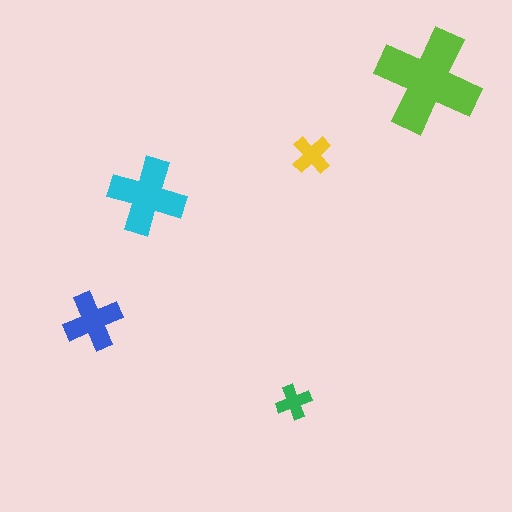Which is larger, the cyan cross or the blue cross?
The cyan one.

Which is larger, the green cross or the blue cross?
The blue one.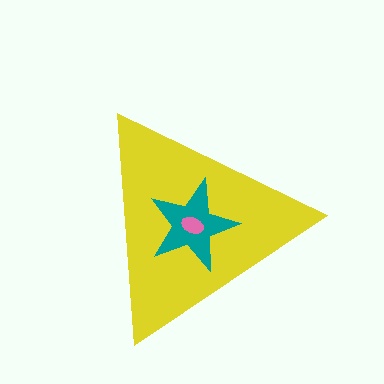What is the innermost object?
The pink ellipse.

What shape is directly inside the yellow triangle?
The teal star.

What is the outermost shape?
The yellow triangle.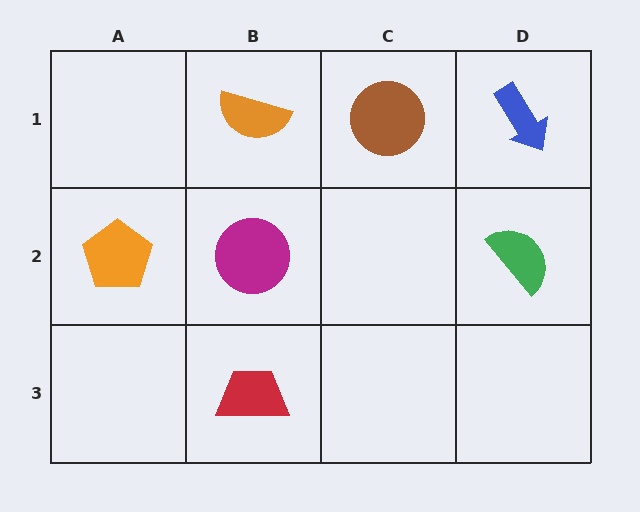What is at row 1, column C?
A brown circle.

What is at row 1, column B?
An orange semicircle.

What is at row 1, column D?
A blue arrow.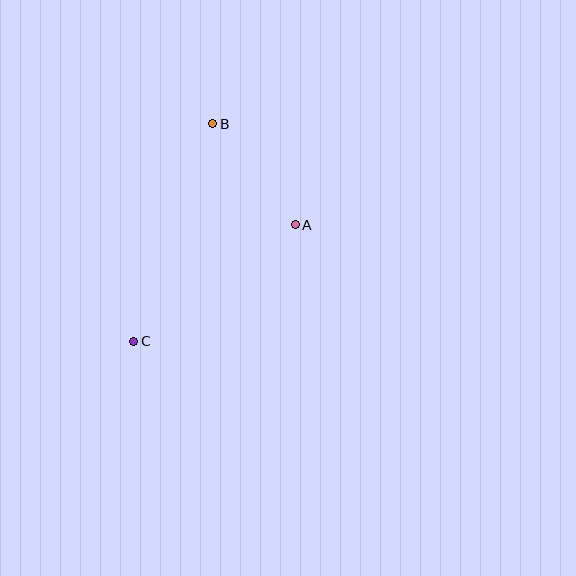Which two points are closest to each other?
Points A and B are closest to each other.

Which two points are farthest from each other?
Points B and C are farthest from each other.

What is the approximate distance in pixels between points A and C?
The distance between A and C is approximately 199 pixels.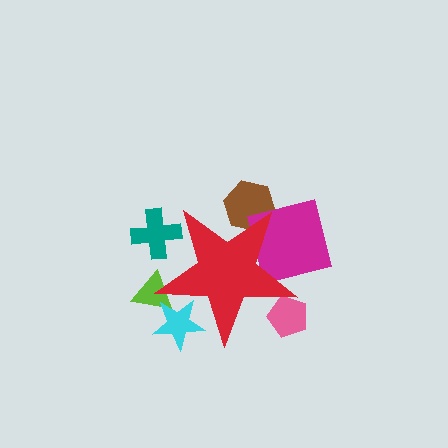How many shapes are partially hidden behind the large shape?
6 shapes are partially hidden.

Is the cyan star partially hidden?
Yes, the cyan star is partially hidden behind the red star.